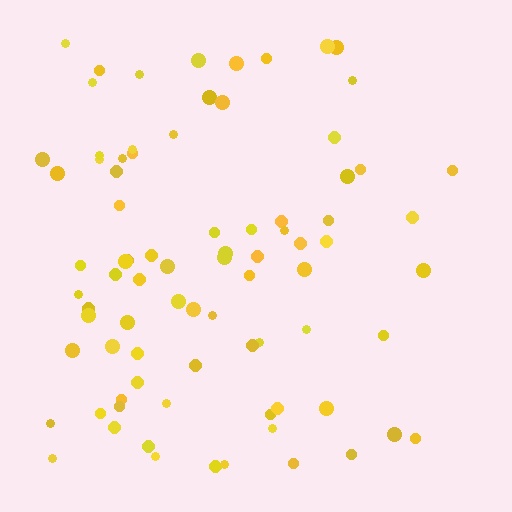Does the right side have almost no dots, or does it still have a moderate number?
Still a moderate number, just noticeably fewer than the left.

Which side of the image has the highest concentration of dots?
The left.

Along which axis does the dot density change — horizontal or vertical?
Horizontal.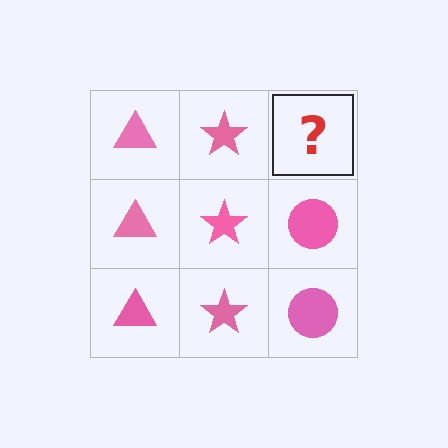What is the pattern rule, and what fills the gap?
The rule is that each column has a consistent shape. The gap should be filled with a pink circle.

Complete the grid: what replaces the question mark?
The question mark should be replaced with a pink circle.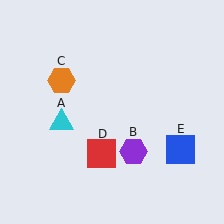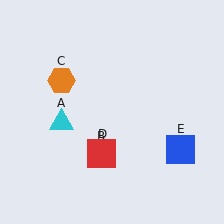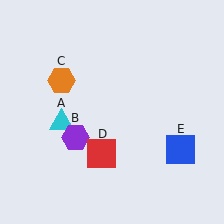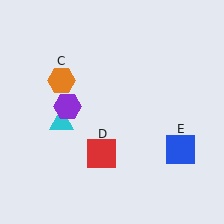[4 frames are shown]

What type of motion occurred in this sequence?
The purple hexagon (object B) rotated clockwise around the center of the scene.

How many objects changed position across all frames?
1 object changed position: purple hexagon (object B).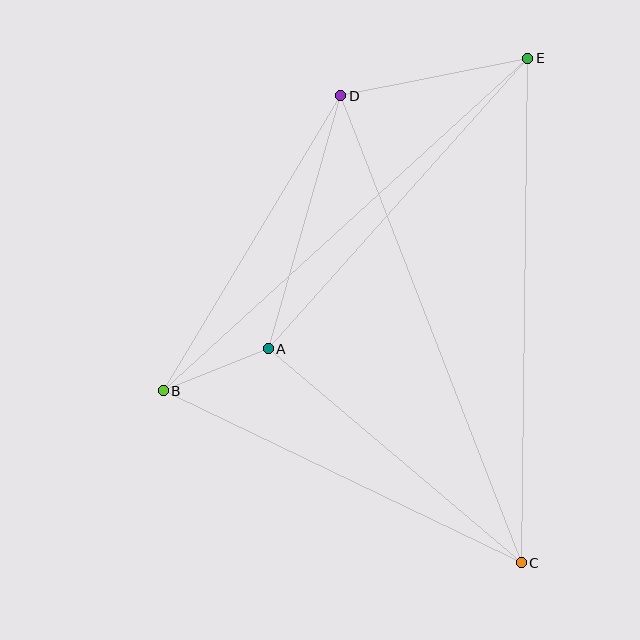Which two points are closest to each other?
Points A and B are closest to each other.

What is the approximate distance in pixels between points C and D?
The distance between C and D is approximately 501 pixels.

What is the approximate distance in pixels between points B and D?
The distance between B and D is approximately 344 pixels.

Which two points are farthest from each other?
Points C and E are farthest from each other.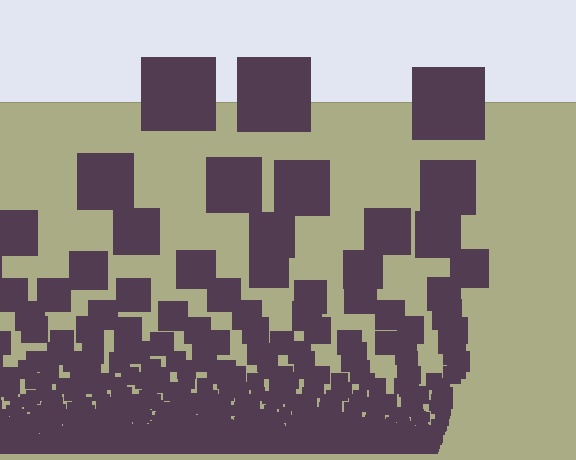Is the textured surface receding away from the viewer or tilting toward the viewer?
The surface appears to tilt toward the viewer. Texture elements get larger and sparser toward the top.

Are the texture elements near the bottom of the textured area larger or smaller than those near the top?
Smaller. The gradient is inverted — elements near the bottom are smaller and denser.